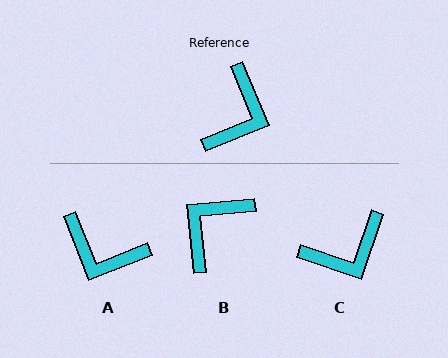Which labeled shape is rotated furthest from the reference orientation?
B, about 163 degrees away.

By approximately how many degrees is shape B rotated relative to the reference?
Approximately 163 degrees counter-clockwise.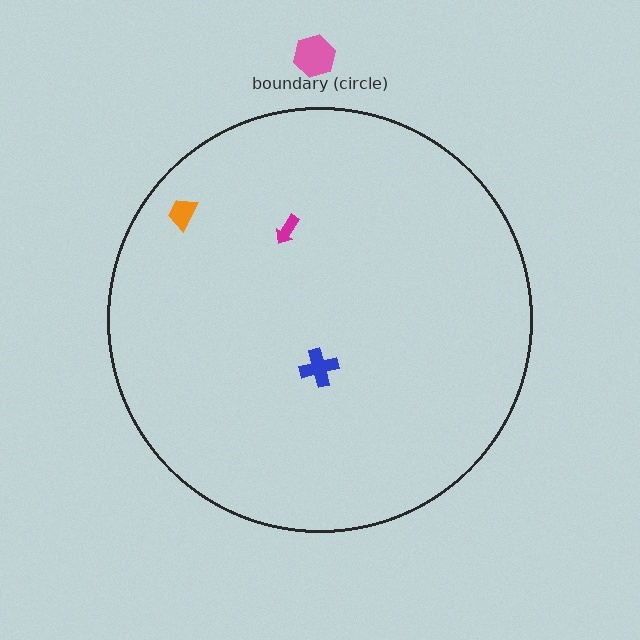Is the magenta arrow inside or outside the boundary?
Inside.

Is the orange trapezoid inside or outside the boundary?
Inside.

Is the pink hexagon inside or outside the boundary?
Outside.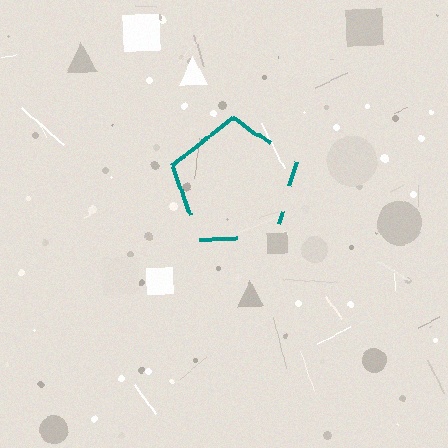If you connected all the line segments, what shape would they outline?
They would outline a pentagon.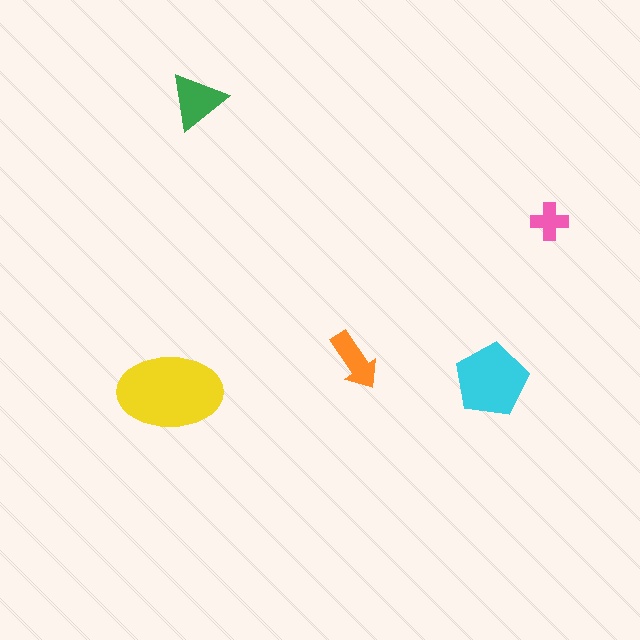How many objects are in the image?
There are 5 objects in the image.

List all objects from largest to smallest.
The yellow ellipse, the cyan pentagon, the green triangle, the orange arrow, the pink cross.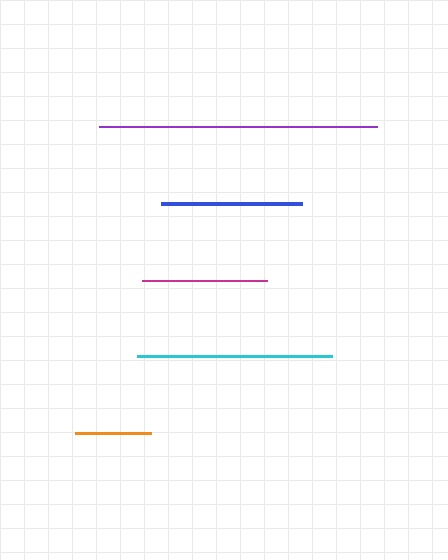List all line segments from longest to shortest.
From longest to shortest: purple, cyan, blue, magenta, orange.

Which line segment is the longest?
The purple line is the longest at approximately 278 pixels.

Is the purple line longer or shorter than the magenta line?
The purple line is longer than the magenta line.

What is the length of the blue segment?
The blue segment is approximately 141 pixels long.